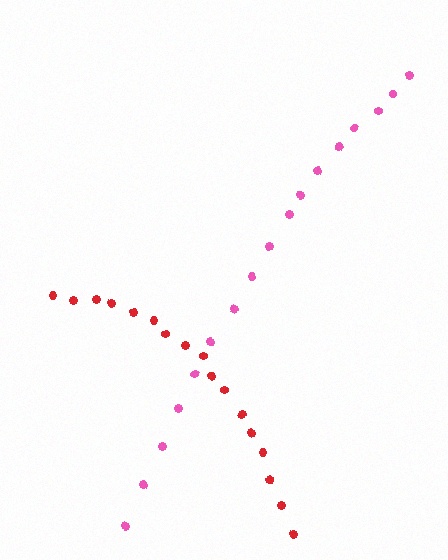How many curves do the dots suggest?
There are 2 distinct paths.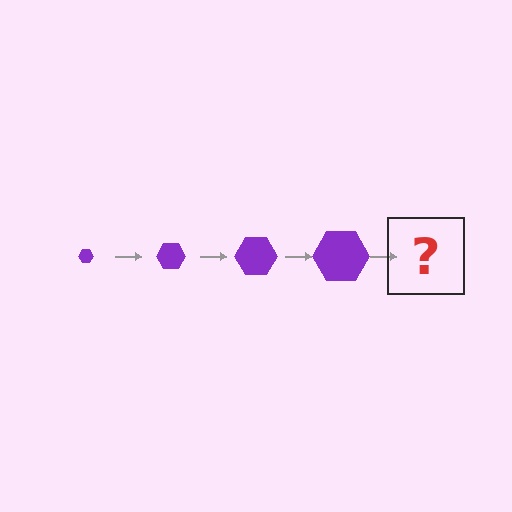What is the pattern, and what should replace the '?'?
The pattern is that the hexagon gets progressively larger each step. The '?' should be a purple hexagon, larger than the previous one.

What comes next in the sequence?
The next element should be a purple hexagon, larger than the previous one.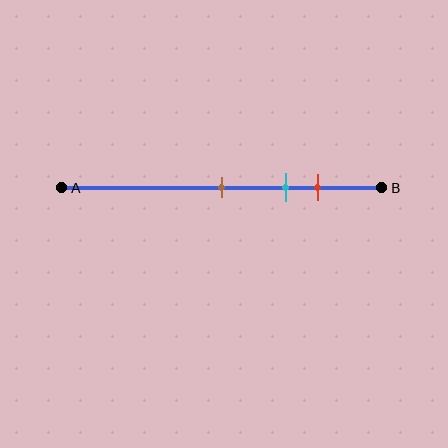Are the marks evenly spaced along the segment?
Yes, the marks are approximately evenly spaced.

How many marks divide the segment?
There are 3 marks dividing the segment.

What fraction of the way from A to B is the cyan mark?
The cyan mark is approximately 70% (0.7) of the way from A to B.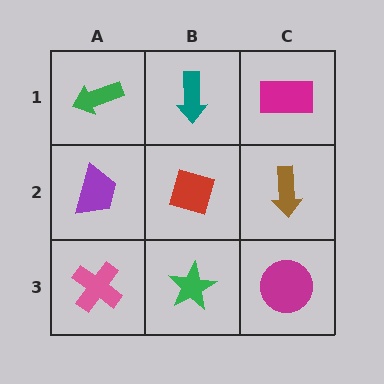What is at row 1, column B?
A teal arrow.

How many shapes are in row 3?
3 shapes.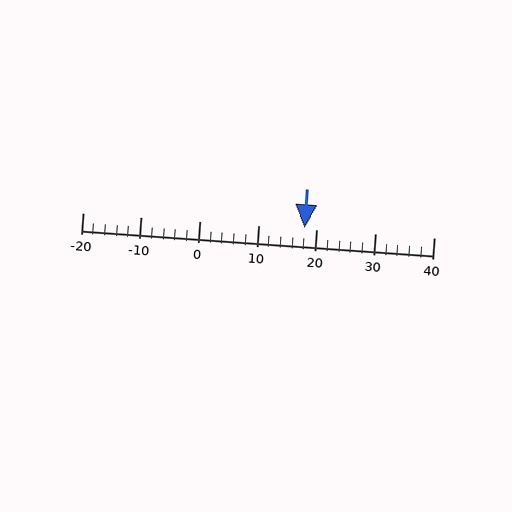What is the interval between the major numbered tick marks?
The major tick marks are spaced 10 units apart.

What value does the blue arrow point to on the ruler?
The blue arrow points to approximately 18.